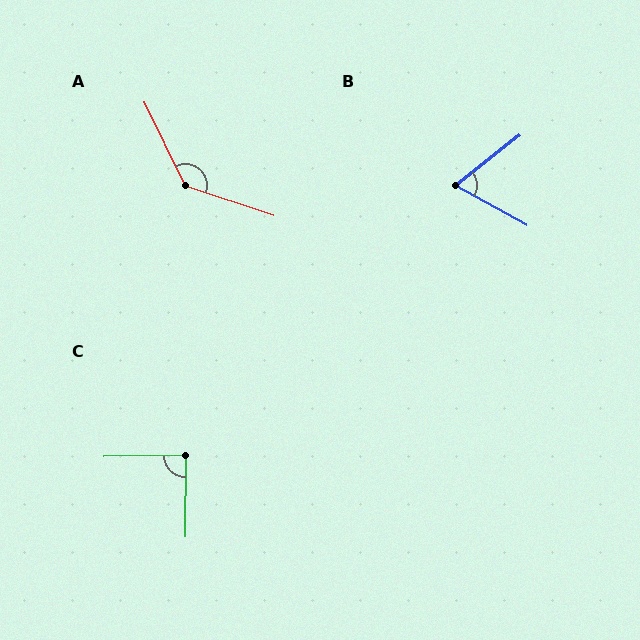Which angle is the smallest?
B, at approximately 66 degrees.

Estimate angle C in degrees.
Approximately 89 degrees.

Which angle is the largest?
A, at approximately 134 degrees.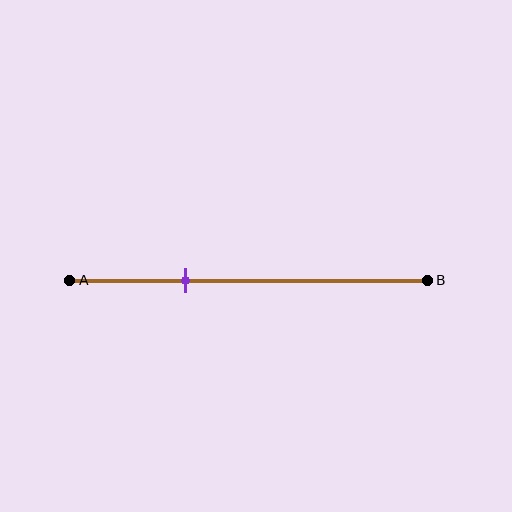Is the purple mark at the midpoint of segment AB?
No, the mark is at about 30% from A, not at the 50% midpoint.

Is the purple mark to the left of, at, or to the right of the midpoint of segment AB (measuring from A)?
The purple mark is to the left of the midpoint of segment AB.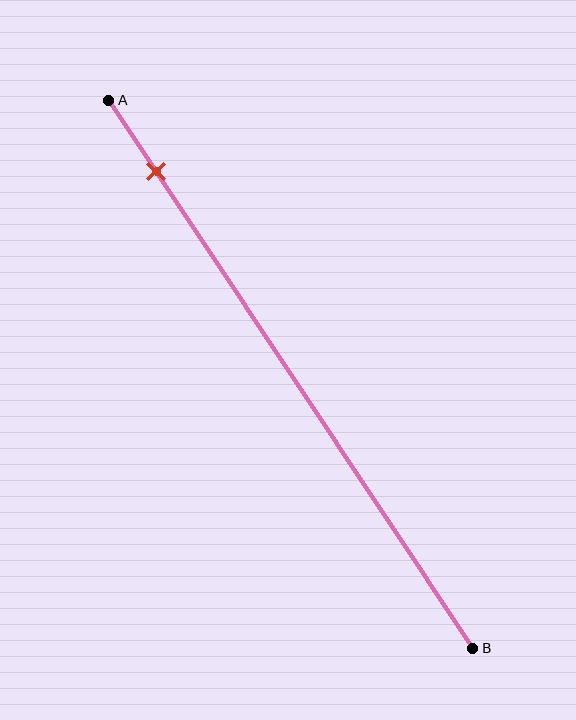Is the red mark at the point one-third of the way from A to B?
No, the mark is at about 15% from A, not at the 33% one-third point.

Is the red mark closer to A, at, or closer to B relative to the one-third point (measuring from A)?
The red mark is closer to point A than the one-third point of segment AB.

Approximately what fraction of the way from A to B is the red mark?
The red mark is approximately 15% of the way from A to B.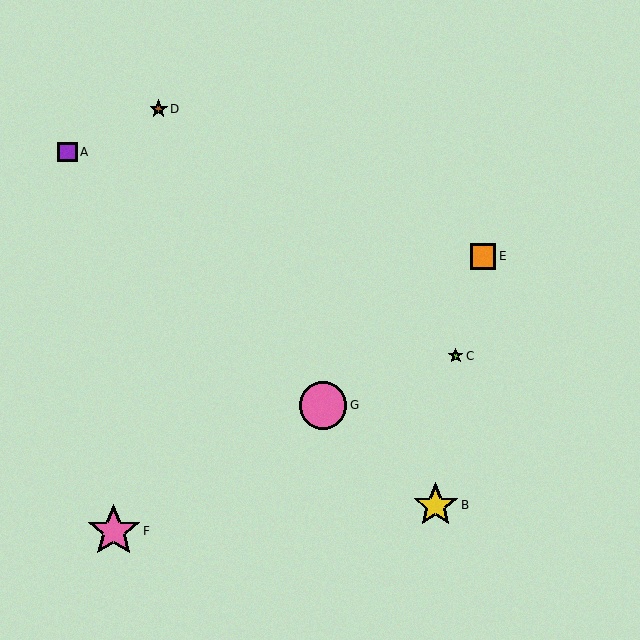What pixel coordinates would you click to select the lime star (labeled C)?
Click at (456, 356) to select the lime star C.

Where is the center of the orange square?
The center of the orange square is at (483, 256).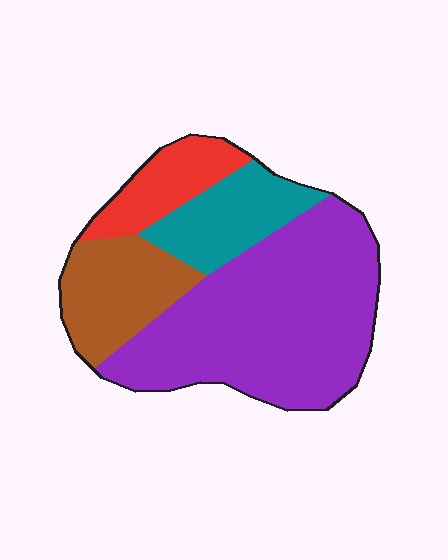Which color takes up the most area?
Purple, at roughly 55%.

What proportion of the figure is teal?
Teal covers 16% of the figure.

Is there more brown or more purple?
Purple.